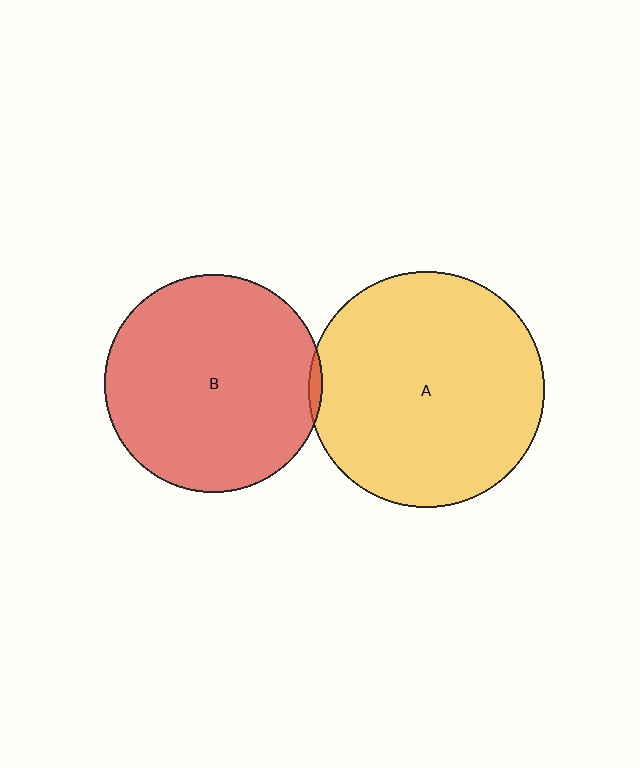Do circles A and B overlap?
Yes.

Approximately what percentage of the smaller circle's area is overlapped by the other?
Approximately 5%.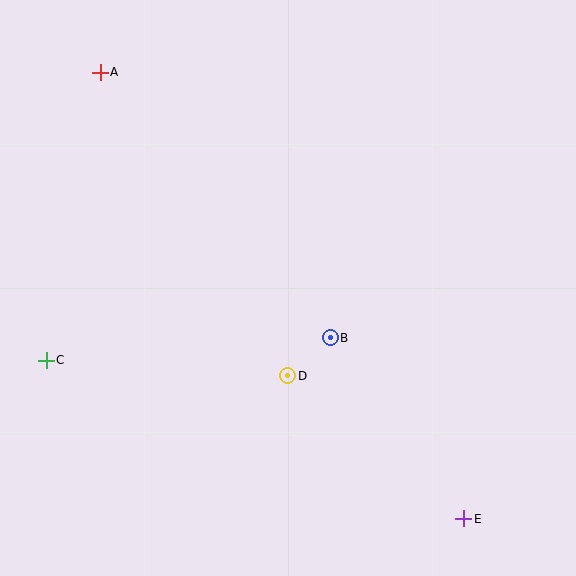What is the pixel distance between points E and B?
The distance between E and B is 225 pixels.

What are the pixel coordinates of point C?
Point C is at (46, 360).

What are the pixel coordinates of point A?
Point A is at (100, 72).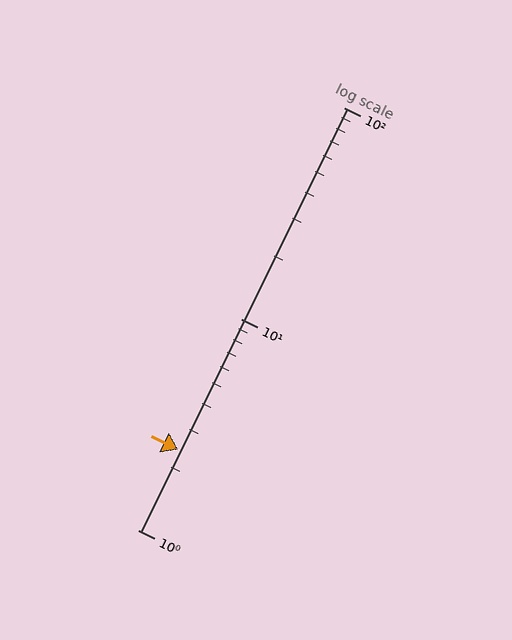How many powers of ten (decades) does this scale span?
The scale spans 2 decades, from 1 to 100.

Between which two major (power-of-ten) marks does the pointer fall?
The pointer is between 1 and 10.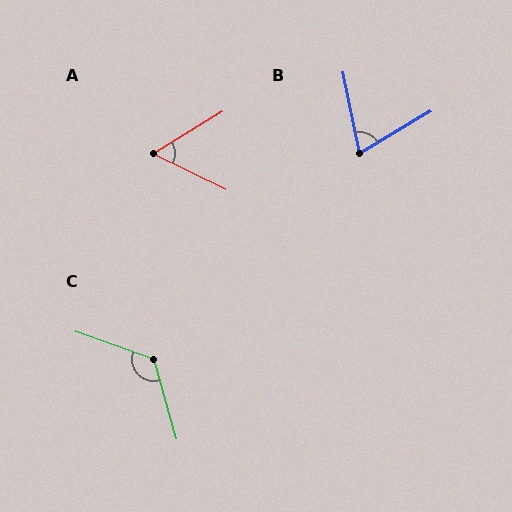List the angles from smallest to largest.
A (57°), B (71°), C (125°).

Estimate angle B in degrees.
Approximately 71 degrees.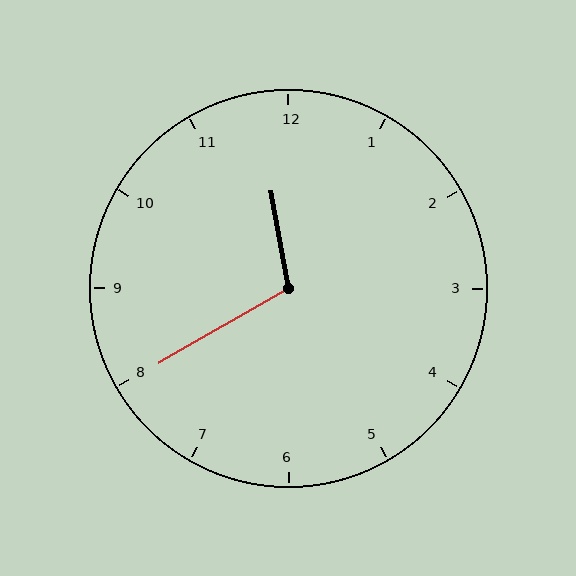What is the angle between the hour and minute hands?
Approximately 110 degrees.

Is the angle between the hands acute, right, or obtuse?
It is obtuse.